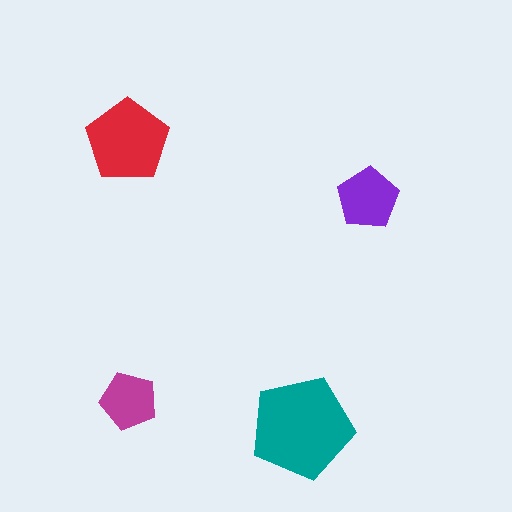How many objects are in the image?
There are 4 objects in the image.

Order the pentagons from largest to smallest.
the teal one, the red one, the purple one, the magenta one.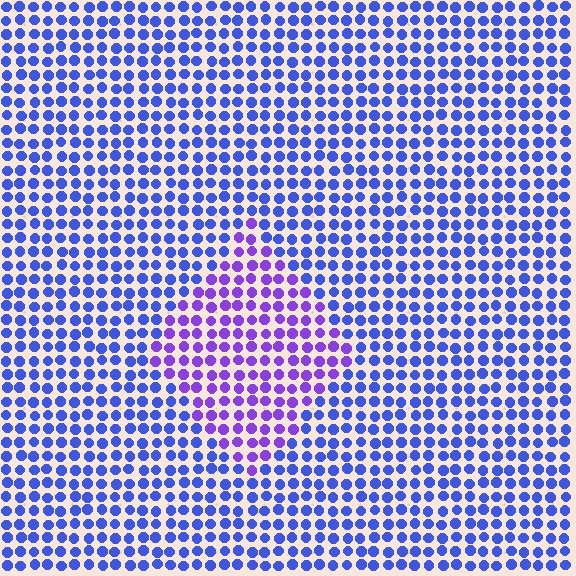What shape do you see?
I see a diamond.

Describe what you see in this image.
The image is filled with small blue elements in a uniform arrangement. A diamond-shaped region is visible where the elements are tinted to a slightly different hue, forming a subtle color boundary.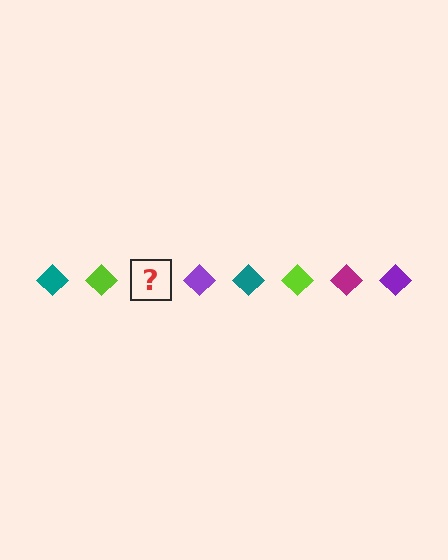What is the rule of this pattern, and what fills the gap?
The rule is that the pattern cycles through teal, lime, magenta, purple diamonds. The gap should be filled with a magenta diamond.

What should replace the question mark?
The question mark should be replaced with a magenta diamond.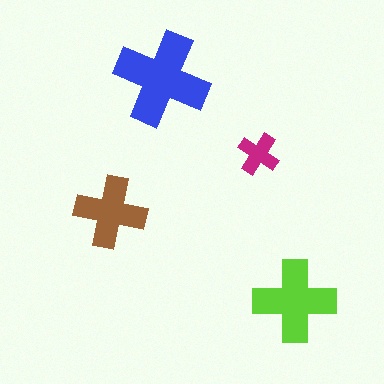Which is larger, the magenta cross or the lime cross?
The lime one.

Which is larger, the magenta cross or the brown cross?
The brown one.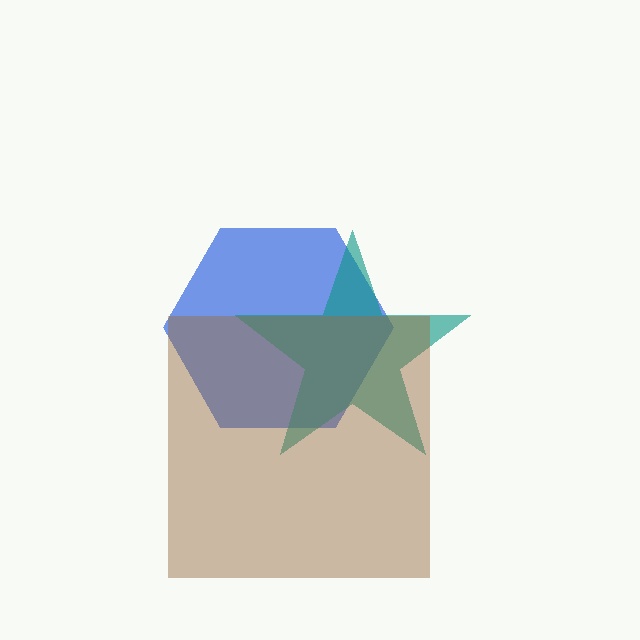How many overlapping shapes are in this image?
There are 3 overlapping shapes in the image.